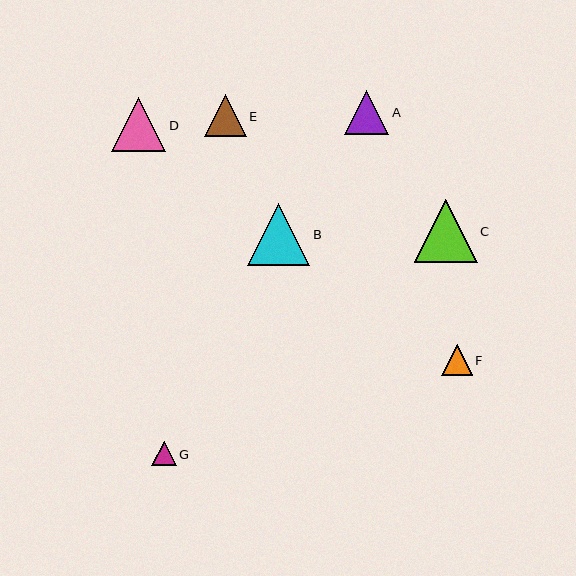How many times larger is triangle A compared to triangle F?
Triangle A is approximately 1.5 times the size of triangle F.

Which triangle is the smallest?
Triangle G is the smallest with a size of approximately 24 pixels.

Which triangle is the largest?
Triangle C is the largest with a size of approximately 63 pixels.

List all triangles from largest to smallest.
From largest to smallest: C, B, D, A, E, F, G.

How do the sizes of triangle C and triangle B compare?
Triangle C and triangle B are approximately the same size.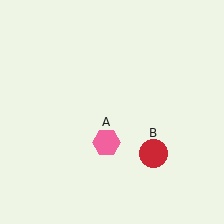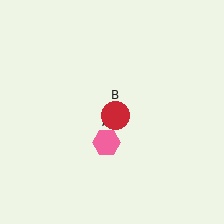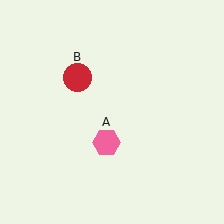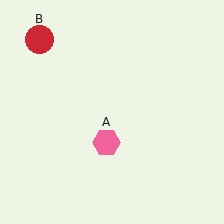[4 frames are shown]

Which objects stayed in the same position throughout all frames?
Pink hexagon (object A) remained stationary.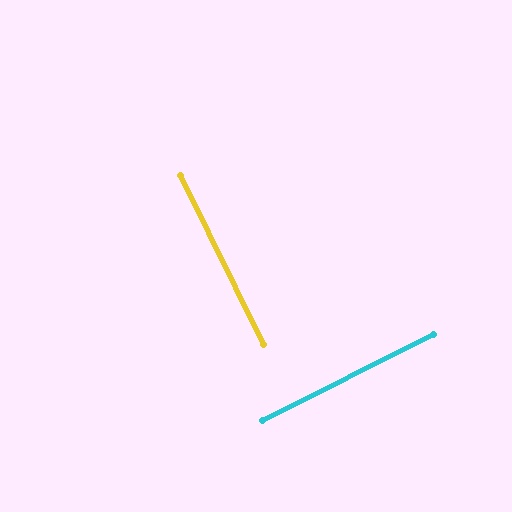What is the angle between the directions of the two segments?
Approximately 89 degrees.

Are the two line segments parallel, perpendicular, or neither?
Perpendicular — they meet at approximately 89°.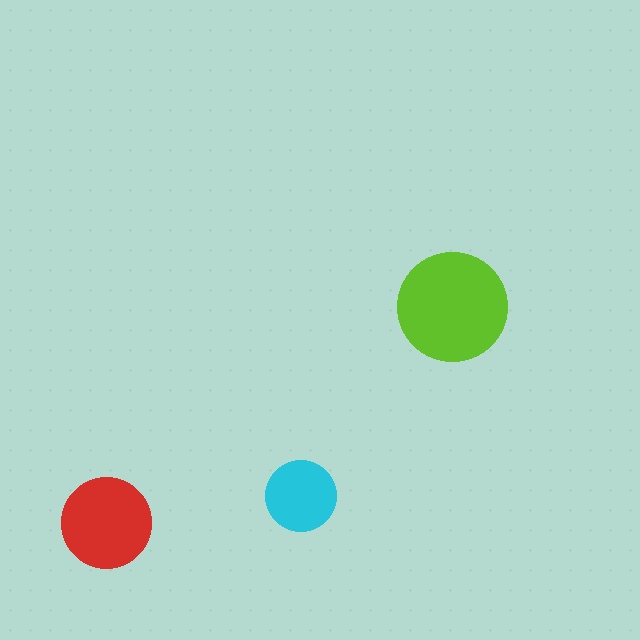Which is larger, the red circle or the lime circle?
The lime one.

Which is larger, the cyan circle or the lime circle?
The lime one.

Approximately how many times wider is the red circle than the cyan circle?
About 1.5 times wider.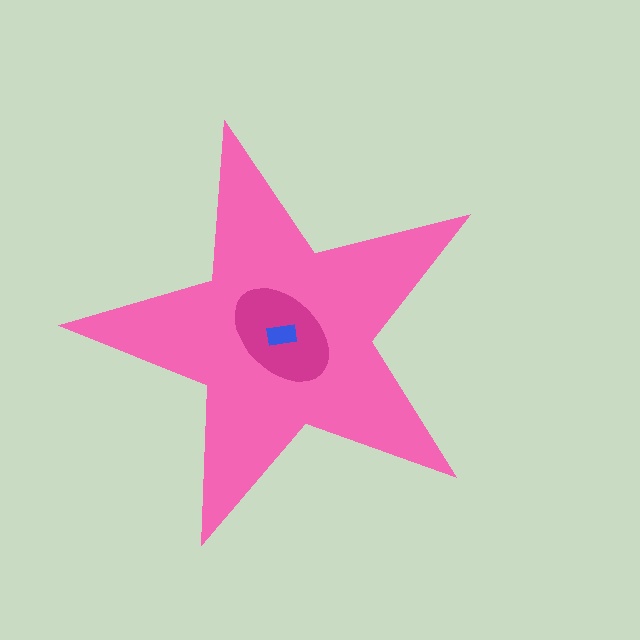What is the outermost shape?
The pink star.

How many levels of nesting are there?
3.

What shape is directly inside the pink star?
The magenta ellipse.